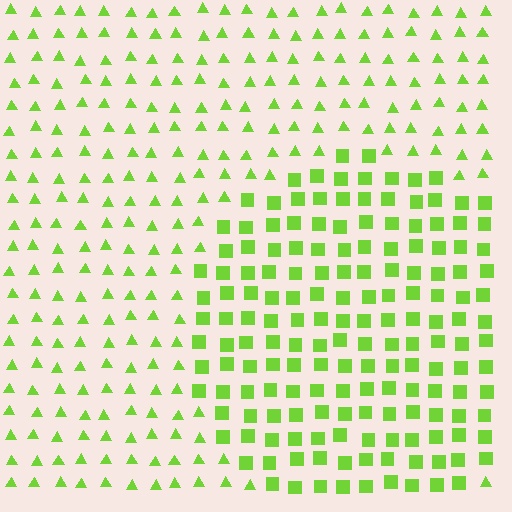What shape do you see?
I see a circle.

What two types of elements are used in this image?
The image uses squares inside the circle region and triangles outside it.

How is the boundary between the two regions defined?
The boundary is defined by a change in element shape: squares inside vs. triangles outside. All elements share the same color and spacing.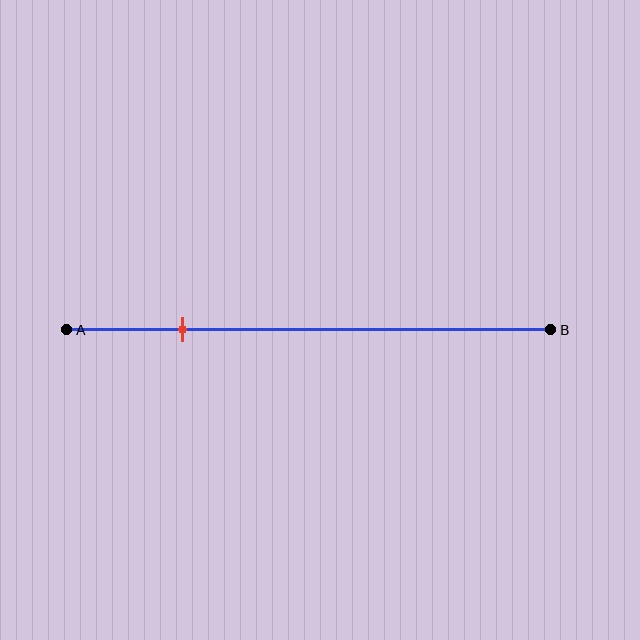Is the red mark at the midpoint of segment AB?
No, the mark is at about 25% from A, not at the 50% midpoint.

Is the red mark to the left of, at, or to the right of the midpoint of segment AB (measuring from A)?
The red mark is to the left of the midpoint of segment AB.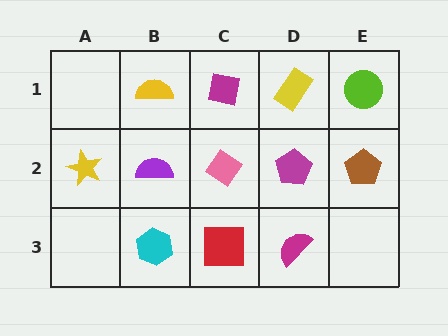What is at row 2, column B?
A purple semicircle.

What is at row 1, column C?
A magenta square.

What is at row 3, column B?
A cyan hexagon.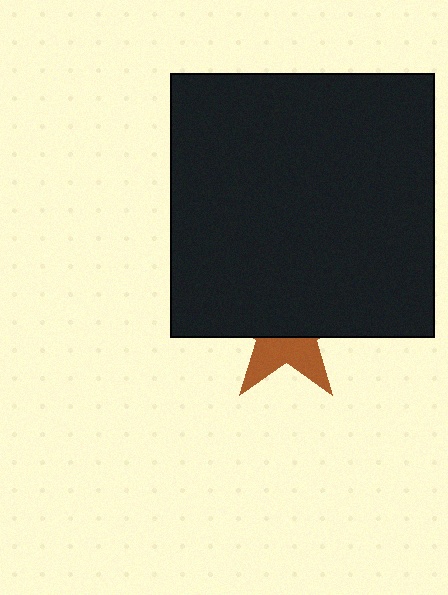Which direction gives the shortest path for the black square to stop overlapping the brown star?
Moving up gives the shortest separation.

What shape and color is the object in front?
The object in front is a black square.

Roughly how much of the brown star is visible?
A small part of it is visible (roughly 39%).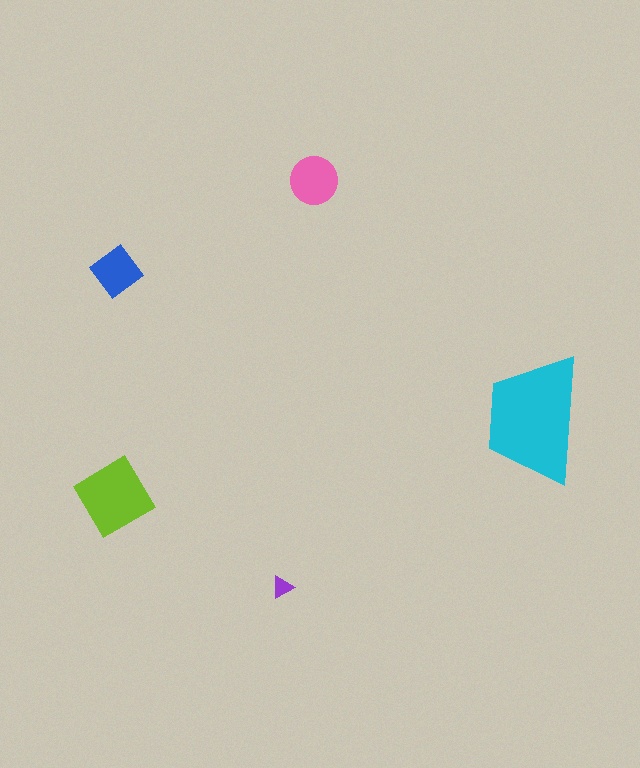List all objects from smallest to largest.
The purple triangle, the blue diamond, the pink circle, the lime diamond, the cyan trapezoid.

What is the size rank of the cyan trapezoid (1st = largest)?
1st.